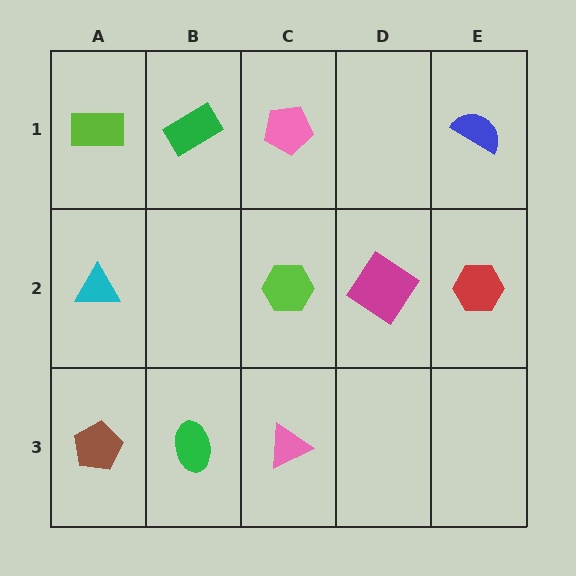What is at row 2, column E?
A red hexagon.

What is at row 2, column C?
A lime hexagon.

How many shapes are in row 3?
3 shapes.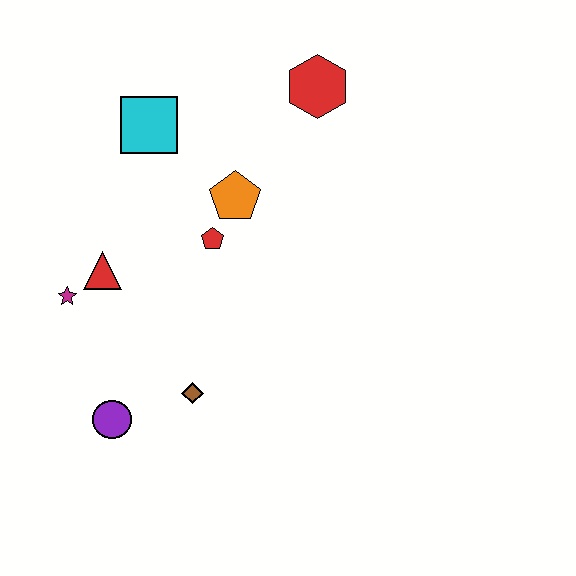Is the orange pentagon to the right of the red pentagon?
Yes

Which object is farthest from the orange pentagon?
The purple circle is farthest from the orange pentagon.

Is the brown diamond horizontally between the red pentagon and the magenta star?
Yes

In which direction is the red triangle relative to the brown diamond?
The red triangle is above the brown diamond.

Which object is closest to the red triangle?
The magenta star is closest to the red triangle.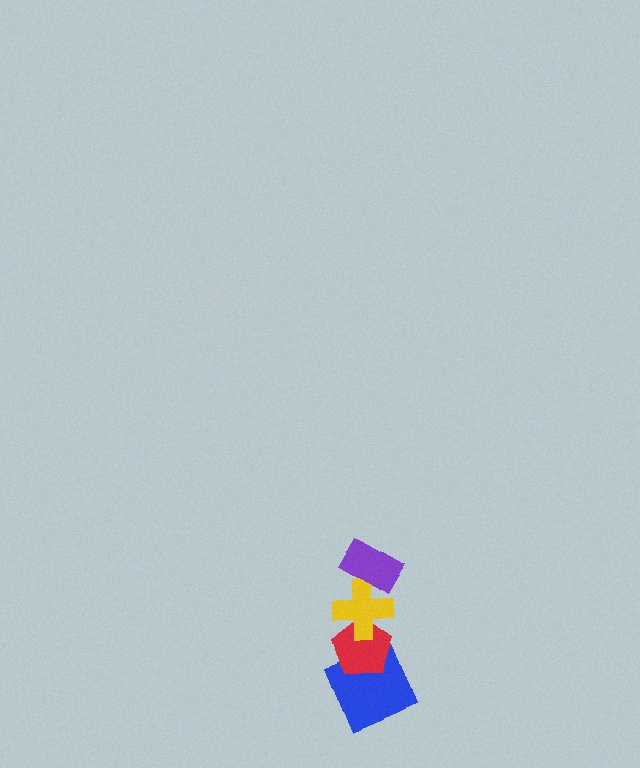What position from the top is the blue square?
The blue square is 4th from the top.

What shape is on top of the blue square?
The red pentagon is on top of the blue square.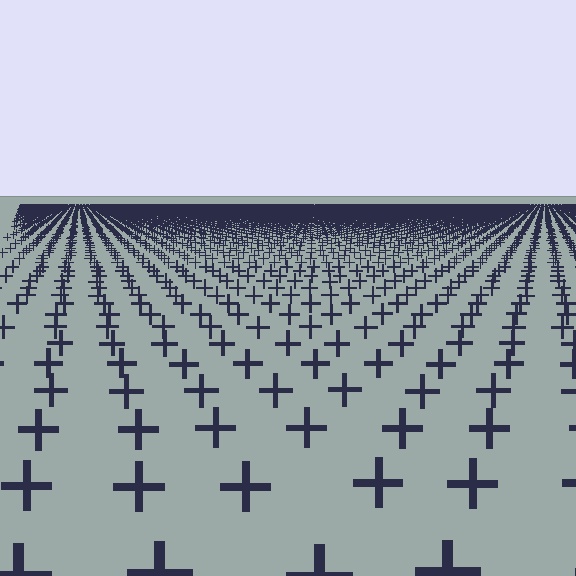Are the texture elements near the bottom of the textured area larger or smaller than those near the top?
Larger. Near the bottom, elements are closer to the viewer and appear at a bigger on-screen size.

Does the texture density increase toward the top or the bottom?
Density increases toward the top.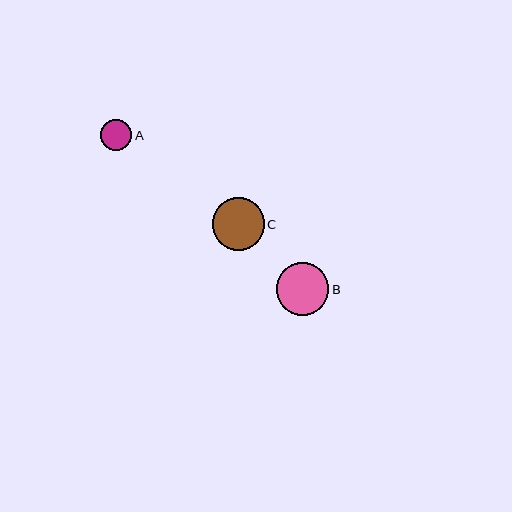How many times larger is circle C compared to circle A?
Circle C is approximately 1.7 times the size of circle A.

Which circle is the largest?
Circle C is the largest with a size of approximately 52 pixels.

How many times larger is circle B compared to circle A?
Circle B is approximately 1.7 times the size of circle A.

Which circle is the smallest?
Circle A is the smallest with a size of approximately 31 pixels.